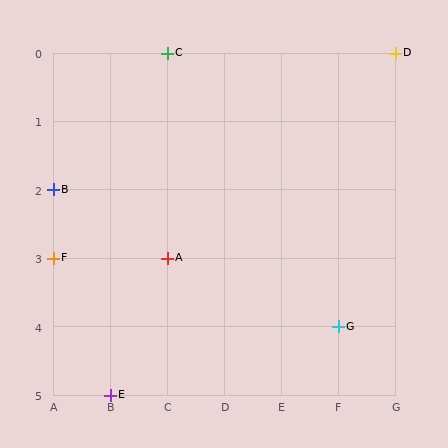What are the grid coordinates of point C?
Point C is at grid coordinates (C, 0).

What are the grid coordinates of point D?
Point D is at grid coordinates (G, 0).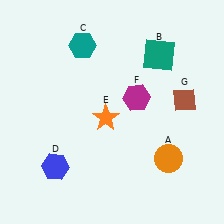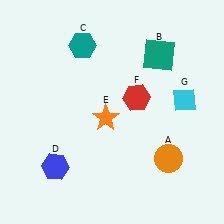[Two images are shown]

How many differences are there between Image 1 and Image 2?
There are 2 differences between the two images.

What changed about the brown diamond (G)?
In Image 1, G is brown. In Image 2, it changed to cyan.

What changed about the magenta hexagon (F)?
In Image 1, F is magenta. In Image 2, it changed to red.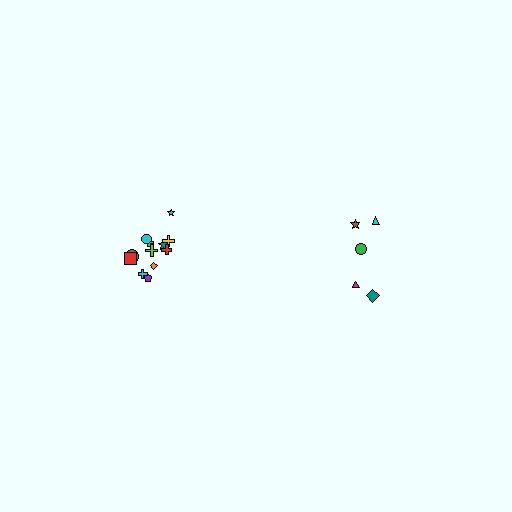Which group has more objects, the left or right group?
The left group.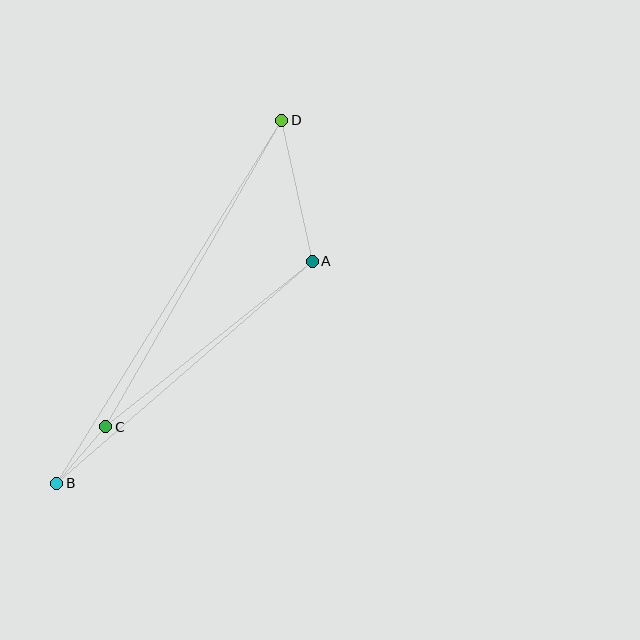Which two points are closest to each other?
Points B and C are closest to each other.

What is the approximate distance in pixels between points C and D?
The distance between C and D is approximately 353 pixels.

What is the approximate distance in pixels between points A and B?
The distance between A and B is approximately 339 pixels.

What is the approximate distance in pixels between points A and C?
The distance between A and C is approximately 265 pixels.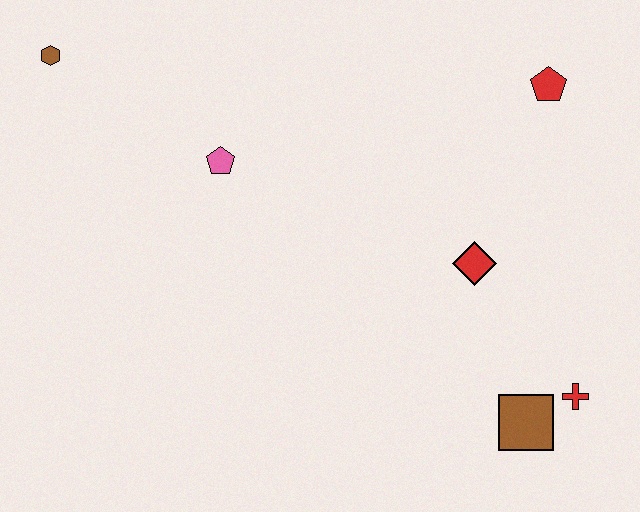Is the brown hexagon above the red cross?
Yes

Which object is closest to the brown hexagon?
The pink pentagon is closest to the brown hexagon.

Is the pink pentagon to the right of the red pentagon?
No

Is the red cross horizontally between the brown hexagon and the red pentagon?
No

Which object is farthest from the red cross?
The brown hexagon is farthest from the red cross.